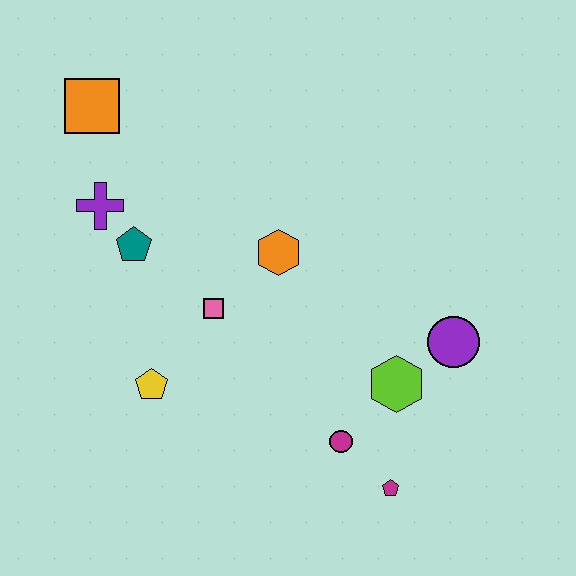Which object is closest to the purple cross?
The teal pentagon is closest to the purple cross.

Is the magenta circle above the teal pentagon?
No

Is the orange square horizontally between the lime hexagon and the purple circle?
No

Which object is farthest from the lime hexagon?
The orange square is farthest from the lime hexagon.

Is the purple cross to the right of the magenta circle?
No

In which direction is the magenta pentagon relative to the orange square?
The magenta pentagon is below the orange square.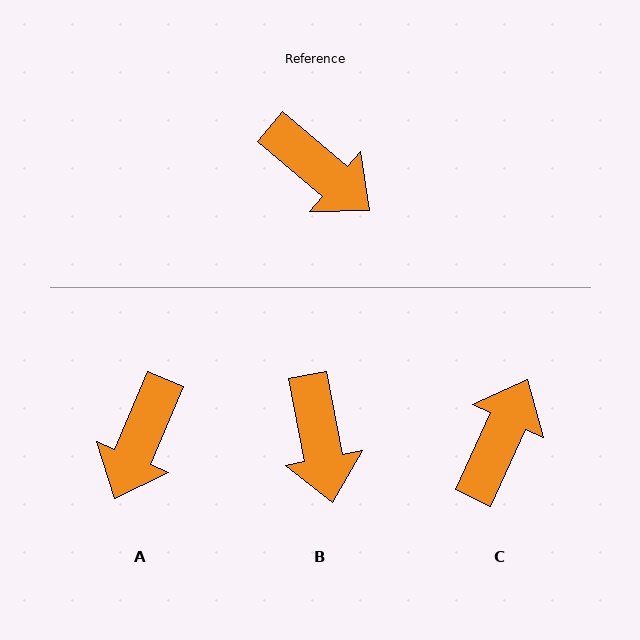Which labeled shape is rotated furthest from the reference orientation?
C, about 106 degrees away.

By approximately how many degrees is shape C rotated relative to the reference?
Approximately 106 degrees counter-clockwise.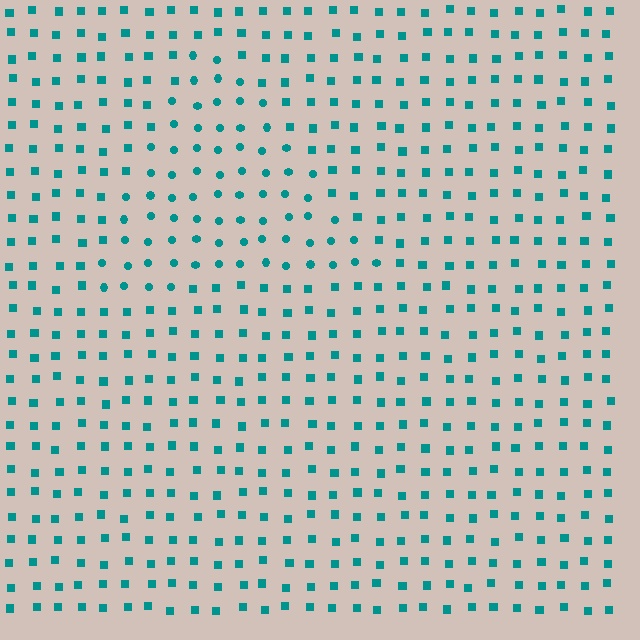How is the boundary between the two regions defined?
The boundary is defined by a change in element shape: circles inside vs. squares outside. All elements share the same color and spacing.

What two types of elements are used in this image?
The image uses circles inside the triangle region and squares outside it.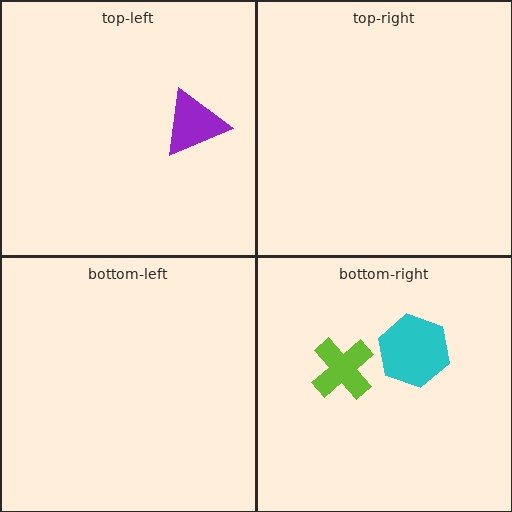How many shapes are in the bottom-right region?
2.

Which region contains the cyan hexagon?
The bottom-right region.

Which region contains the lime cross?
The bottom-right region.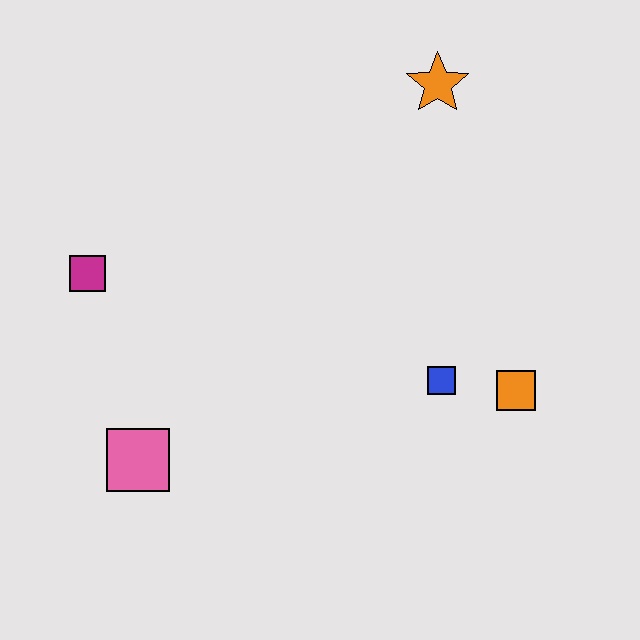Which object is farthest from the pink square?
The orange star is farthest from the pink square.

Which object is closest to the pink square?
The magenta square is closest to the pink square.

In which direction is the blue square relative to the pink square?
The blue square is to the right of the pink square.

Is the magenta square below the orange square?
No